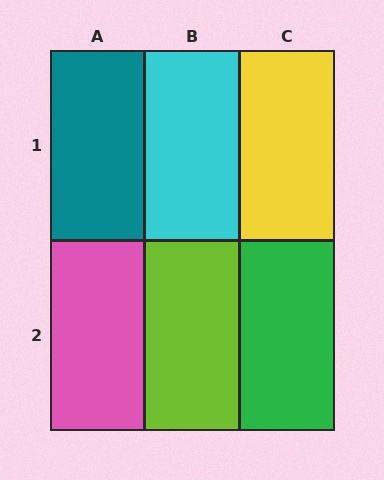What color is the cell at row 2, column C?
Green.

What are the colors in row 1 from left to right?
Teal, cyan, yellow.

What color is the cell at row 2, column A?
Pink.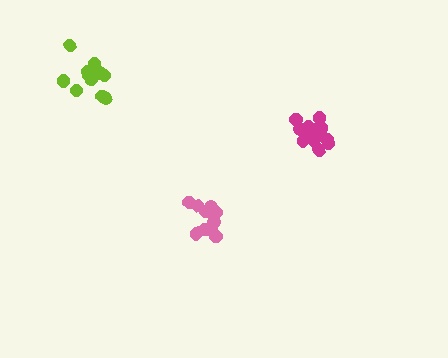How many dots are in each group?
Group 1: 13 dots, Group 2: 11 dots, Group 3: 15 dots (39 total).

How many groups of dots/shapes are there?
There are 3 groups.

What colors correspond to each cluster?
The clusters are colored: magenta, pink, lime.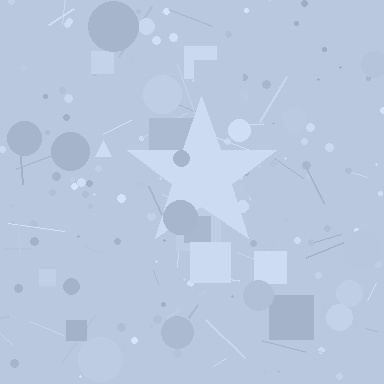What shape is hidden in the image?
A star is hidden in the image.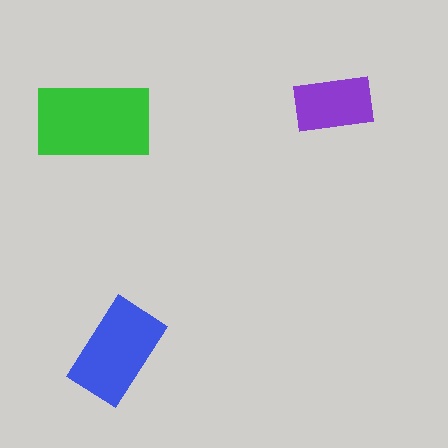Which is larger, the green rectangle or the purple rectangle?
The green one.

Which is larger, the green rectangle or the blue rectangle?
The green one.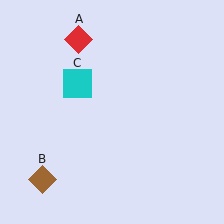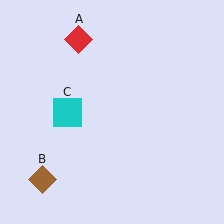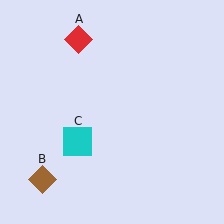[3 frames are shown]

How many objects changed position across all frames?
1 object changed position: cyan square (object C).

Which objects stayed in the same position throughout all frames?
Red diamond (object A) and brown diamond (object B) remained stationary.